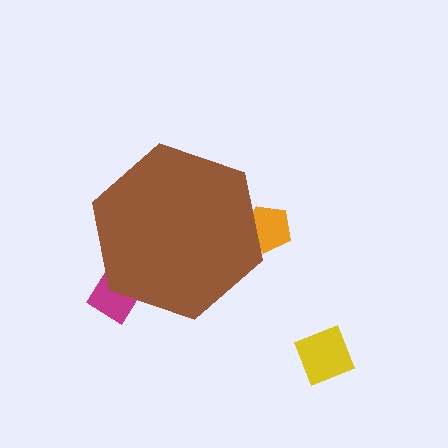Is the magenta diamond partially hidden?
Yes, the magenta diamond is partially hidden behind the brown hexagon.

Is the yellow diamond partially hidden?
No, the yellow diamond is fully visible.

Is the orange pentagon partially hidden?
Yes, the orange pentagon is partially hidden behind the brown hexagon.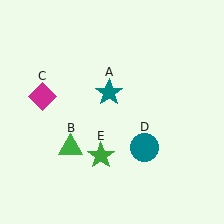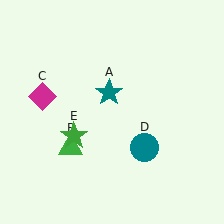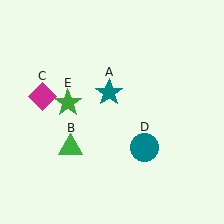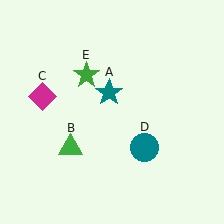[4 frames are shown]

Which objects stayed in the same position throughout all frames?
Teal star (object A) and green triangle (object B) and magenta diamond (object C) and teal circle (object D) remained stationary.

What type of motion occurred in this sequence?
The green star (object E) rotated clockwise around the center of the scene.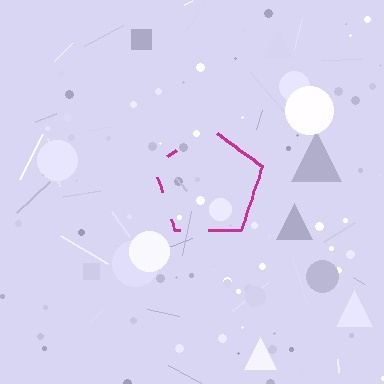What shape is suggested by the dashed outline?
The dashed outline suggests a pentagon.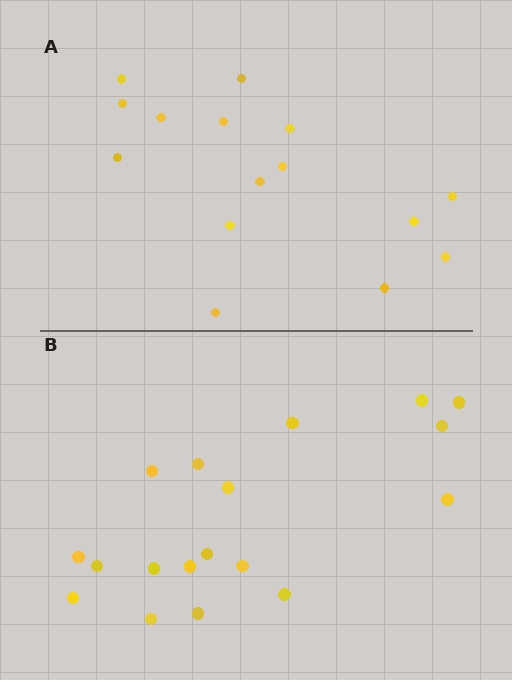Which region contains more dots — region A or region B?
Region B (the bottom region) has more dots.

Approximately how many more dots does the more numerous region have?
Region B has just a few more — roughly 2 or 3 more dots than region A.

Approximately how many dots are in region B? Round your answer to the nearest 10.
About 20 dots. (The exact count is 18, which rounds to 20.)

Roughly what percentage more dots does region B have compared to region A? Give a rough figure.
About 20% more.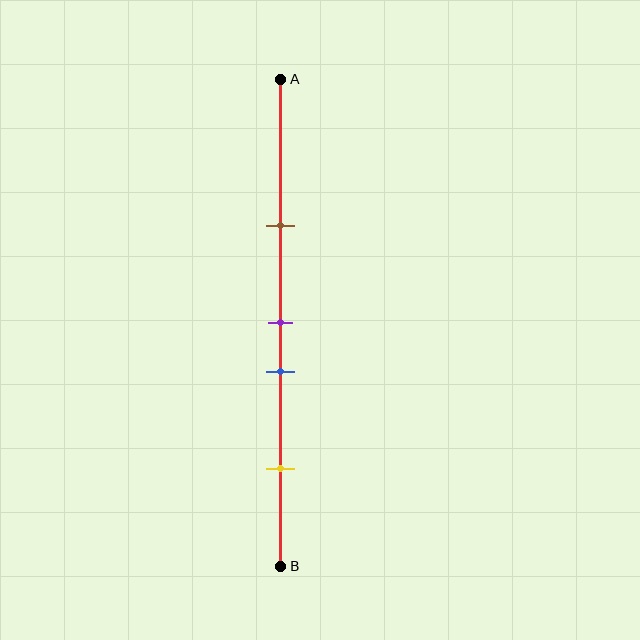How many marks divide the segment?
There are 4 marks dividing the segment.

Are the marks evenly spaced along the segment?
No, the marks are not evenly spaced.